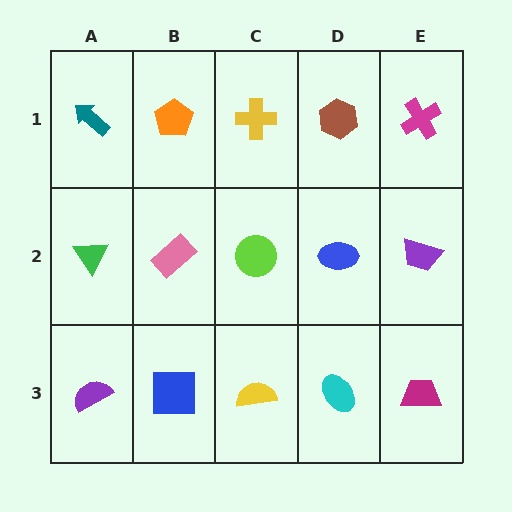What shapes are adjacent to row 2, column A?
A teal arrow (row 1, column A), a purple semicircle (row 3, column A), a pink rectangle (row 2, column B).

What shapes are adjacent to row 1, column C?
A lime circle (row 2, column C), an orange pentagon (row 1, column B), a brown hexagon (row 1, column D).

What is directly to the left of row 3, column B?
A purple semicircle.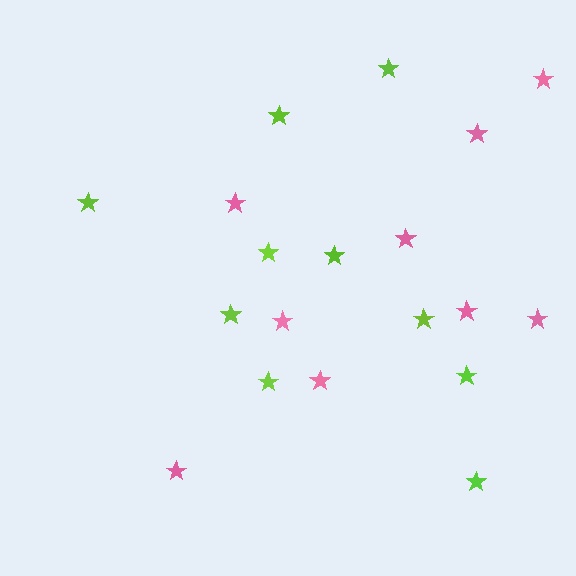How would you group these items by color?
There are 2 groups: one group of lime stars (10) and one group of pink stars (9).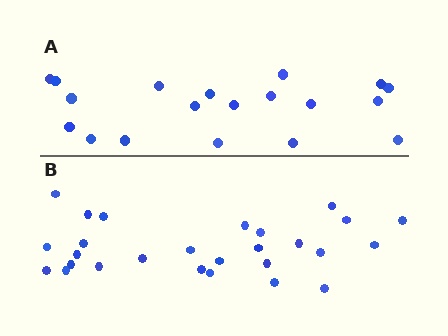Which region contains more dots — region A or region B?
Region B (the bottom region) has more dots.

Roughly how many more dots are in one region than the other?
Region B has roughly 8 or so more dots than region A.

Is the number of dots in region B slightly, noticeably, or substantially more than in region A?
Region B has noticeably more, but not dramatically so. The ratio is roughly 1.4 to 1.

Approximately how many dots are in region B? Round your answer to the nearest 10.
About 30 dots. (The exact count is 27, which rounds to 30.)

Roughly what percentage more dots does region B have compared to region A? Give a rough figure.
About 40% more.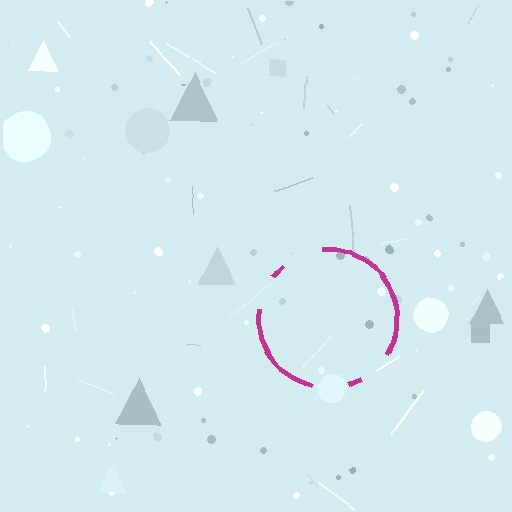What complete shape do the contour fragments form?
The contour fragments form a circle.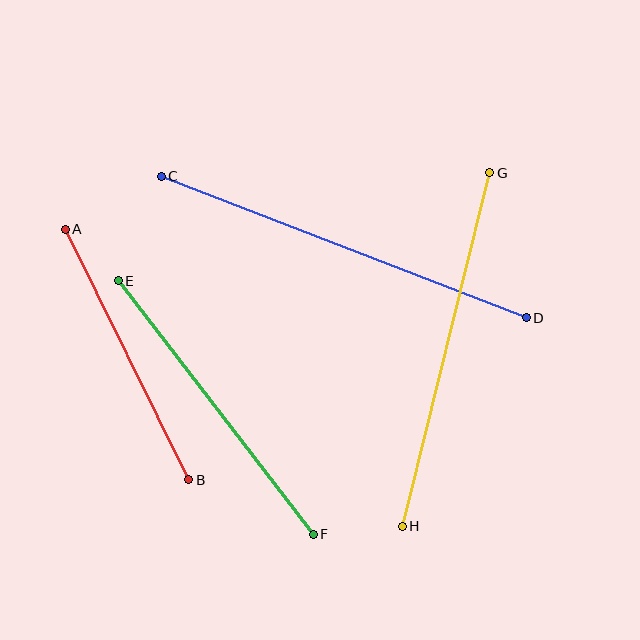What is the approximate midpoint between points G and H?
The midpoint is at approximately (446, 349) pixels.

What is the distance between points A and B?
The distance is approximately 279 pixels.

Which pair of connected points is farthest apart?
Points C and D are farthest apart.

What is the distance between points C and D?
The distance is approximately 391 pixels.